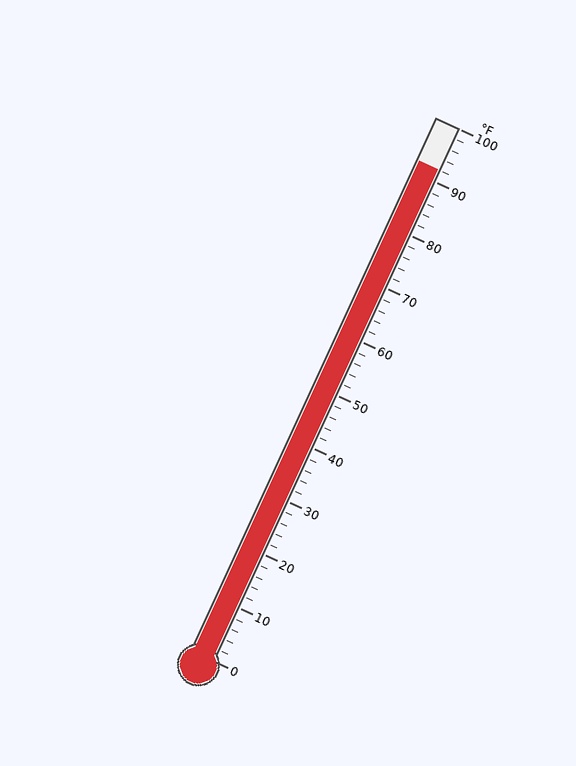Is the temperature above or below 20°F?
The temperature is above 20°F.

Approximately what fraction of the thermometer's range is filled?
The thermometer is filled to approximately 90% of its range.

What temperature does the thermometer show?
The thermometer shows approximately 92°F.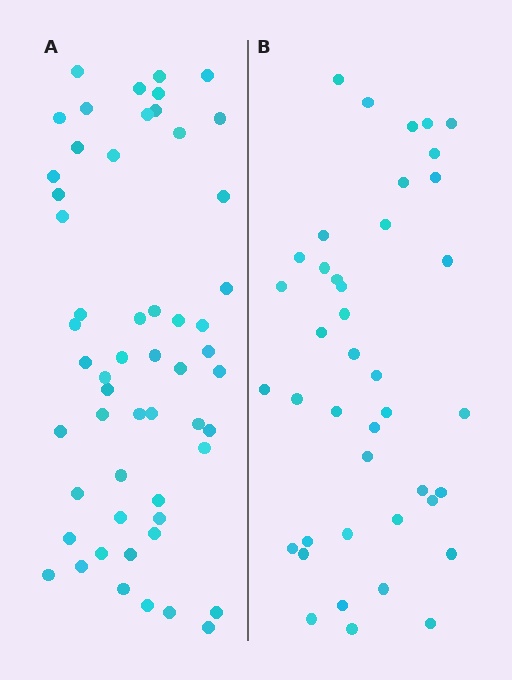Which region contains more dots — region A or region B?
Region A (the left region) has more dots.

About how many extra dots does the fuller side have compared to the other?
Region A has approximately 15 more dots than region B.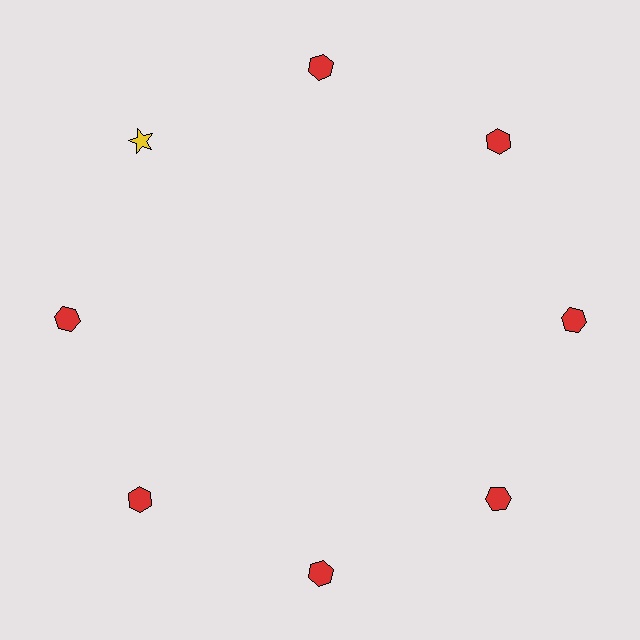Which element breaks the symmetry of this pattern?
The yellow star at roughly the 10 o'clock position breaks the symmetry. All other shapes are red hexagons.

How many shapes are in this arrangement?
There are 8 shapes arranged in a ring pattern.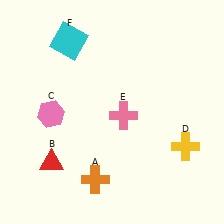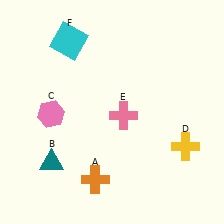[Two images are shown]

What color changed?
The triangle (B) changed from red in Image 1 to teal in Image 2.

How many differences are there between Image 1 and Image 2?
There is 1 difference between the two images.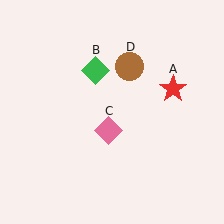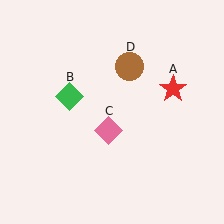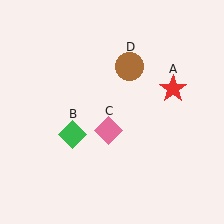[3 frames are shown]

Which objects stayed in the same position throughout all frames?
Red star (object A) and pink diamond (object C) and brown circle (object D) remained stationary.